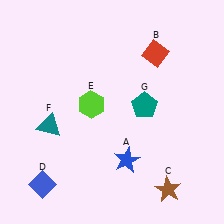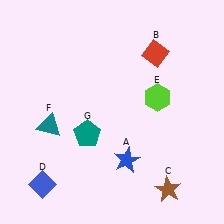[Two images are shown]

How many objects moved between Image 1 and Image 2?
2 objects moved between the two images.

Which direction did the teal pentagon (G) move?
The teal pentagon (G) moved left.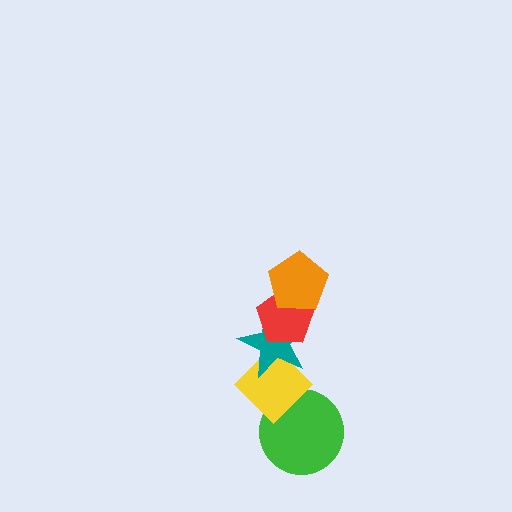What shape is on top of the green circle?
The yellow diamond is on top of the green circle.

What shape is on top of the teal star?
The red pentagon is on top of the teal star.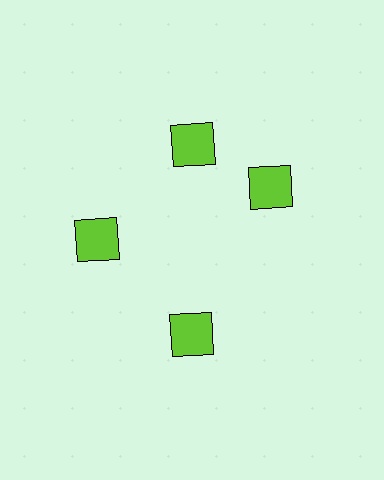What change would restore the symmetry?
The symmetry would be restored by rotating it back into even spacing with its neighbors so that all 4 squares sit at equal angles and equal distance from the center.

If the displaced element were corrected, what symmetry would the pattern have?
It would have 4-fold rotational symmetry — the pattern would map onto itself every 90 degrees.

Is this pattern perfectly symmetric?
No. The 4 lime squares are arranged in a ring, but one element near the 3 o'clock position is rotated out of alignment along the ring, breaking the 4-fold rotational symmetry.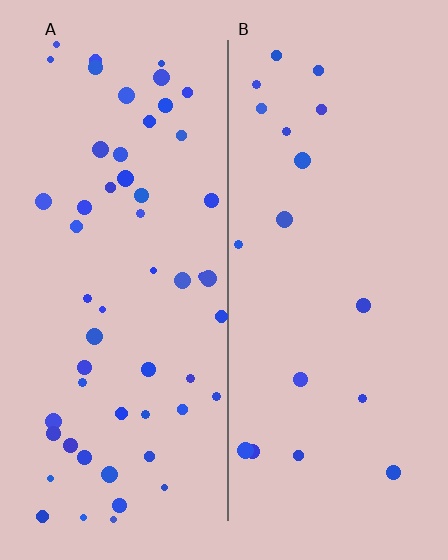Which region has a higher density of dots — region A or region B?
A (the left).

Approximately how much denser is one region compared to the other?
Approximately 2.9× — region A over region B.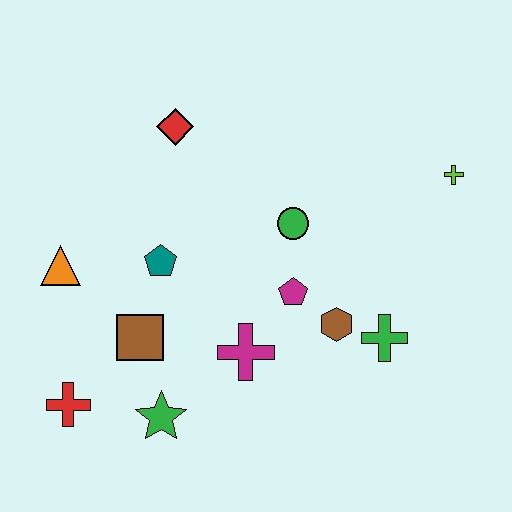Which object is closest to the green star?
The brown square is closest to the green star.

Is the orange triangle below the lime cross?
Yes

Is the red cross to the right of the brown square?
No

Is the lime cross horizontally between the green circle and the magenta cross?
No